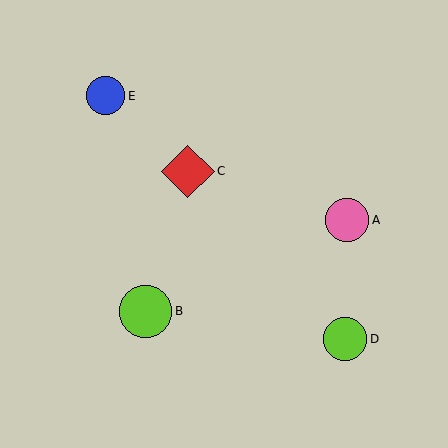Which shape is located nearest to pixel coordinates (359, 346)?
The lime circle (labeled D) at (345, 339) is nearest to that location.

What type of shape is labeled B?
Shape B is a lime circle.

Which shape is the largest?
The red diamond (labeled C) is the largest.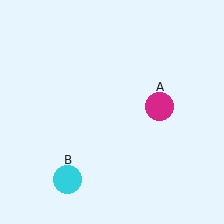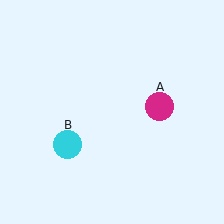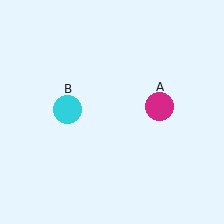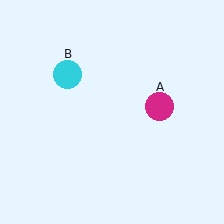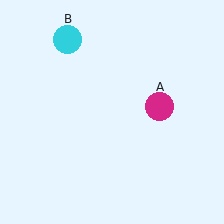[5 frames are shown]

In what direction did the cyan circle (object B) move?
The cyan circle (object B) moved up.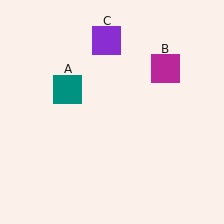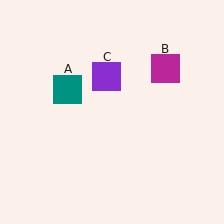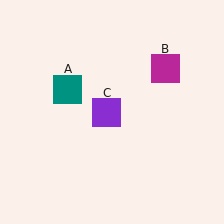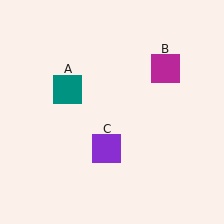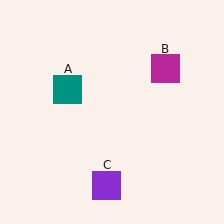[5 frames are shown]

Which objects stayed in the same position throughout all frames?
Teal square (object A) and magenta square (object B) remained stationary.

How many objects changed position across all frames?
1 object changed position: purple square (object C).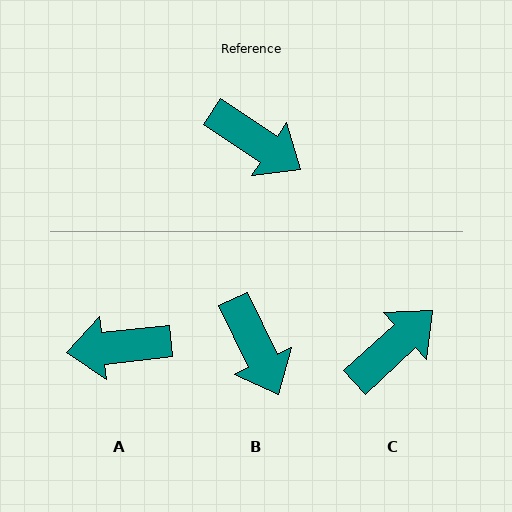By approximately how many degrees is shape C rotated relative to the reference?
Approximately 76 degrees counter-clockwise.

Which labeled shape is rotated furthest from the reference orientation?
A, about 140 degrees away.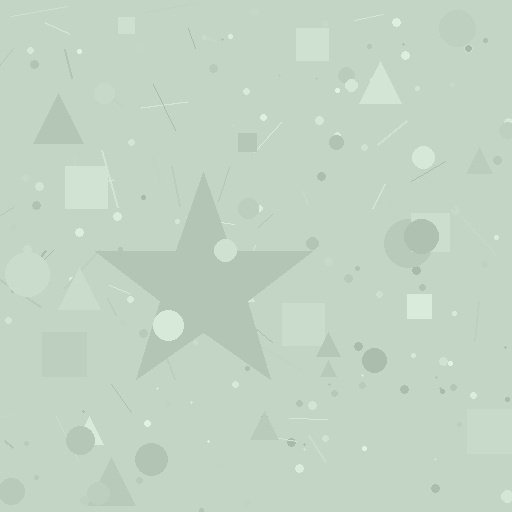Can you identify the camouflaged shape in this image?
The camouflaged shape is a star.